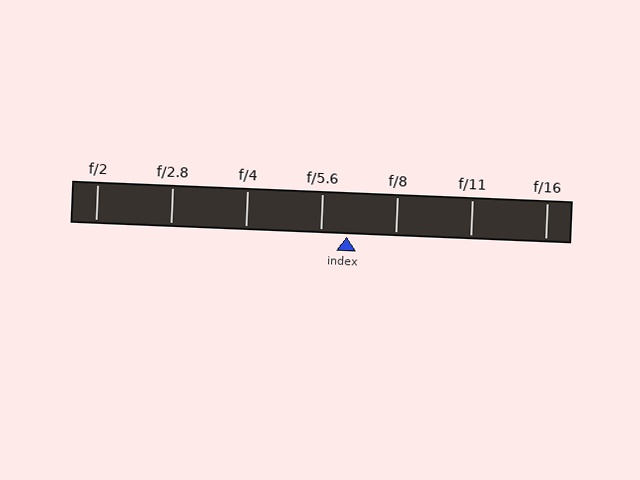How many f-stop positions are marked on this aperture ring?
There are 7 f-stop positions marked.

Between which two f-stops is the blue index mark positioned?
The index mark is between f/5.6 and f/8.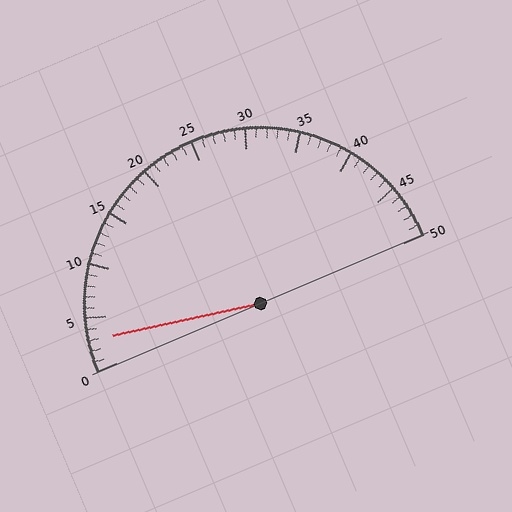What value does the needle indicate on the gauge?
The needle indicates approximately 3.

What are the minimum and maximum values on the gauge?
The gauge ranges from 0 to 50.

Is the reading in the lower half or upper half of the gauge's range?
The reading is in the lower half of the range (0 to 50).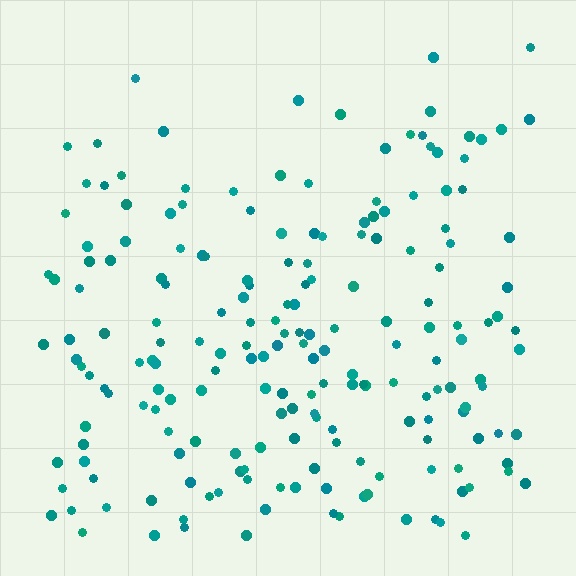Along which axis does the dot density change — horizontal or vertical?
Vertical.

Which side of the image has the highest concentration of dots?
The bottom.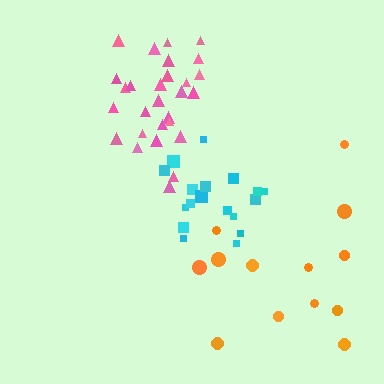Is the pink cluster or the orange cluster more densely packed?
Pink.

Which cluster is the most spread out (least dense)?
Orange.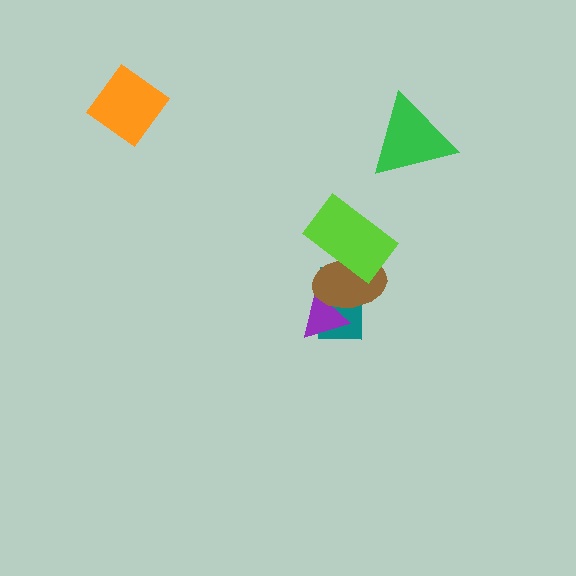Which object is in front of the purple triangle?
The brown ellipse is in front of the purple triangle.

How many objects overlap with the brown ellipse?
3 objects overlap with the brown ellipse.